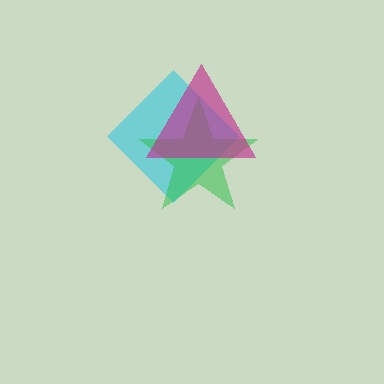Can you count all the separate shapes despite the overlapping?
Yes, there are 3 separate shapes.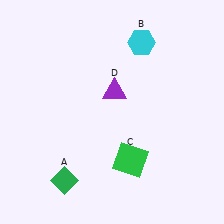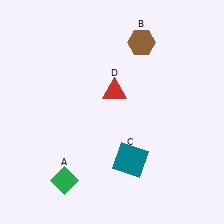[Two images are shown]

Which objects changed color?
B changed from cyan to brown. C changed from green to teal. D changed from purple to red.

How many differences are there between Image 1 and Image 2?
There are 3 differences between the two images.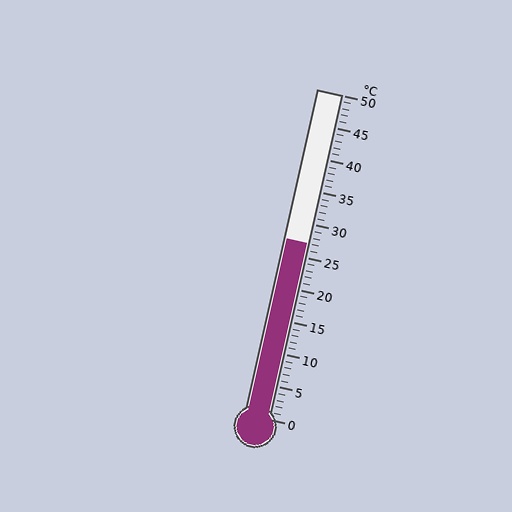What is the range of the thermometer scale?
The thermometer scale ranges from 0°C to 50°C.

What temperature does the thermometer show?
The thermometer shows approximately 27°C.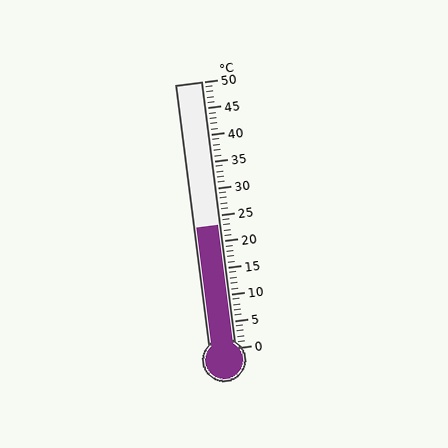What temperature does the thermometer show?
The thermometer shows approximately 23°C.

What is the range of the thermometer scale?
The thermometer scale ranges from 0°C to 50°C.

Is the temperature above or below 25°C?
The temperature is below 25°C.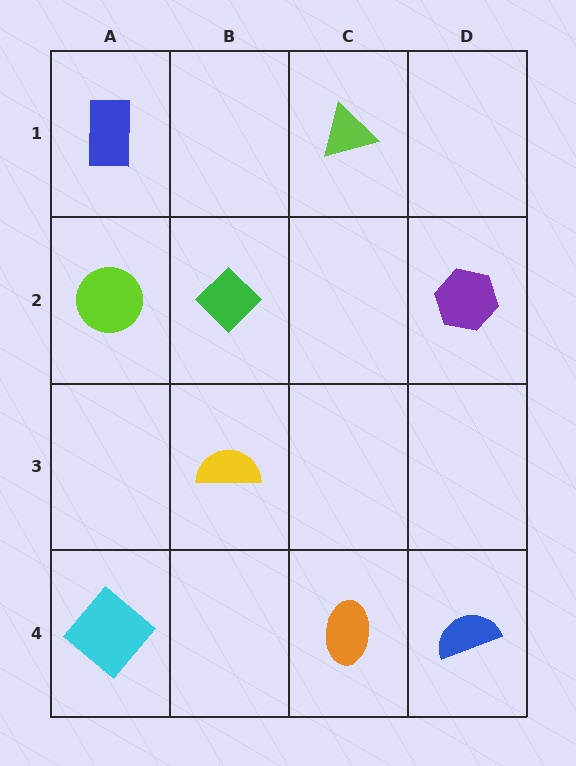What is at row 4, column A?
A cyan diamond.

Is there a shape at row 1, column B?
No, that cell is empty.